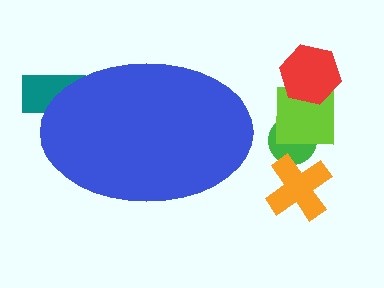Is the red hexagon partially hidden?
No, the red hexagon is fully visible.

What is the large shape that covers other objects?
A blue ellipse.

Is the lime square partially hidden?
No, the lime square is fully visible.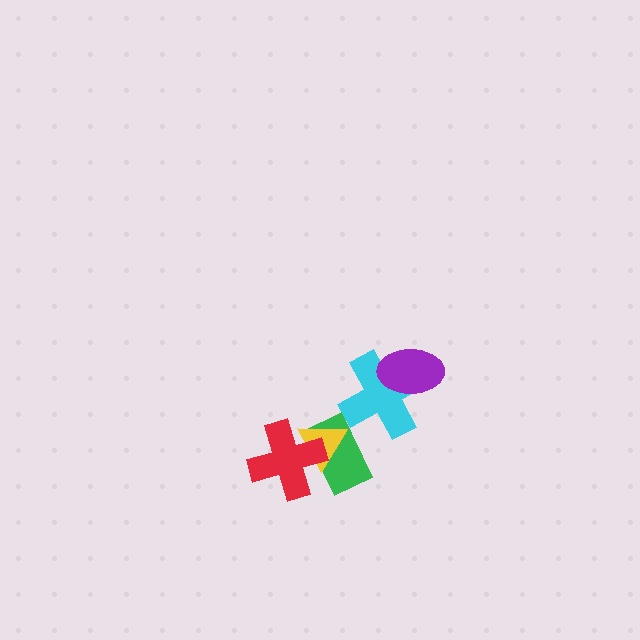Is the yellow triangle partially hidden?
Yes, it is partially covered by another shape.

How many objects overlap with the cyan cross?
1 object overlaps with the cyan cross.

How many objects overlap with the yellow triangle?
2 objects overlap with the yellow triangle.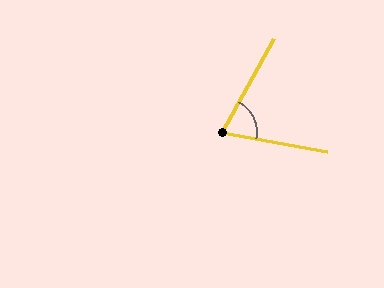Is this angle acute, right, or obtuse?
It is acute.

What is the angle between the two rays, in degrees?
Approximately 71 degrees.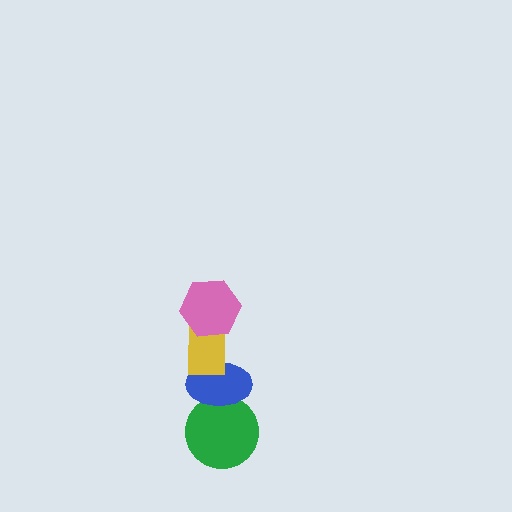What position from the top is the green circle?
The green circle is 4th from the top.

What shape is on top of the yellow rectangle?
The pink hexagon is on top of the yellow rectangle.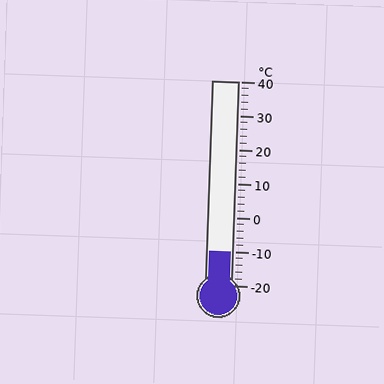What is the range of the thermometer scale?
The thermometer scale ranges from -20°C to 40°C.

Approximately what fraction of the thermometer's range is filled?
The thermometer is filled to approximately 15% of its range.